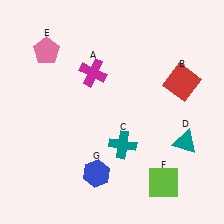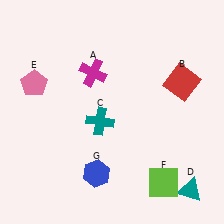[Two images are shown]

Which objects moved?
The objects that moved are: the teal cross (C), the teal triangle (D), the pink pentagon (E).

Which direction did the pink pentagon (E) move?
The pink pentagon (E) moved down.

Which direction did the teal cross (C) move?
The teal cross (C) moved up.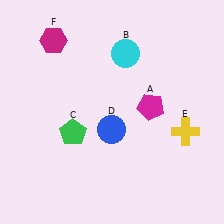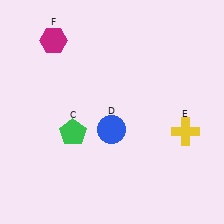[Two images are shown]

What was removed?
The cyan circle (B), the magenta pentagon (A) were removed in Image 2.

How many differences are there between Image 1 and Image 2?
There are 2 differences between the two images.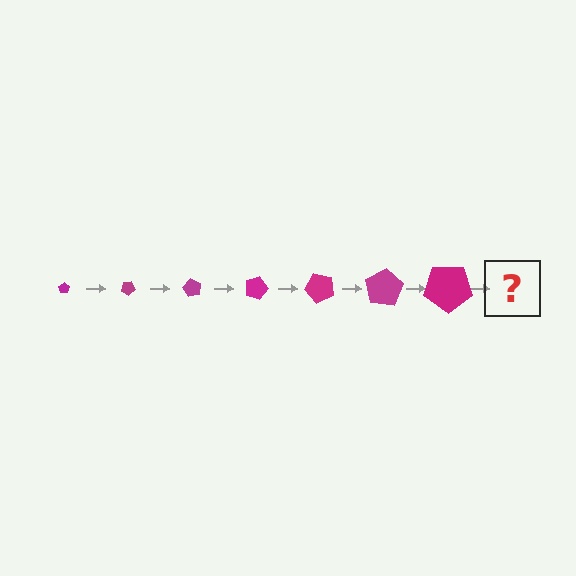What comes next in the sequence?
The next element should be a pentagon, larger than the previous one and rotated 210 degrees from the start.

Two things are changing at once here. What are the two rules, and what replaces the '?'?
The two rules are that the pentagon grows larger each step and it rotates 30 degrees each step. The '?' should be a pentagon, larger than the previous one and rotated 210 degrees from the start.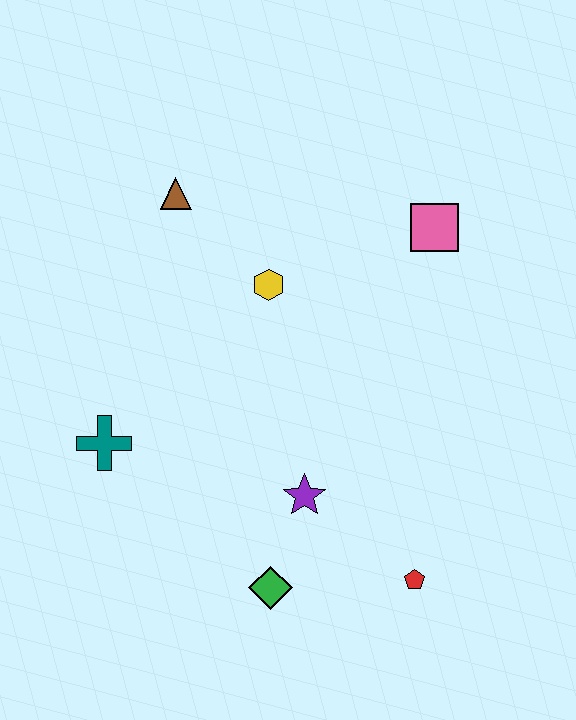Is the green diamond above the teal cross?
No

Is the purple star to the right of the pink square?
No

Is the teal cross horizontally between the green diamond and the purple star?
No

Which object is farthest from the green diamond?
The brown triangle is farthest from the green diamond.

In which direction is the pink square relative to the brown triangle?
The pink square is to the right of the brown triangle.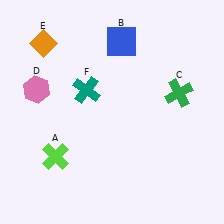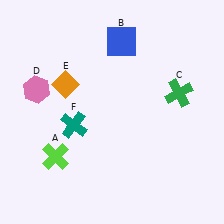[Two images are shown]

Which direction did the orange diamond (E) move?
The orange diamond (E) moved down.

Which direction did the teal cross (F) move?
The teal cross (F) moved down.